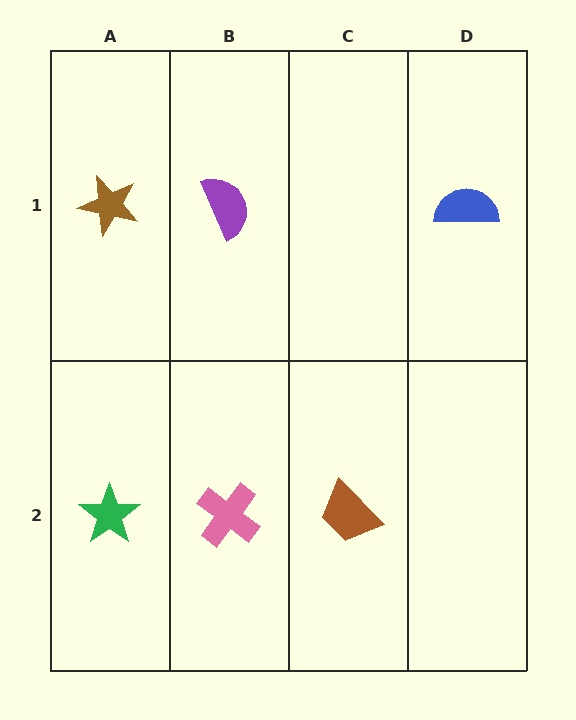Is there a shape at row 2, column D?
No, that cell is empty.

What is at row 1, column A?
A brown star.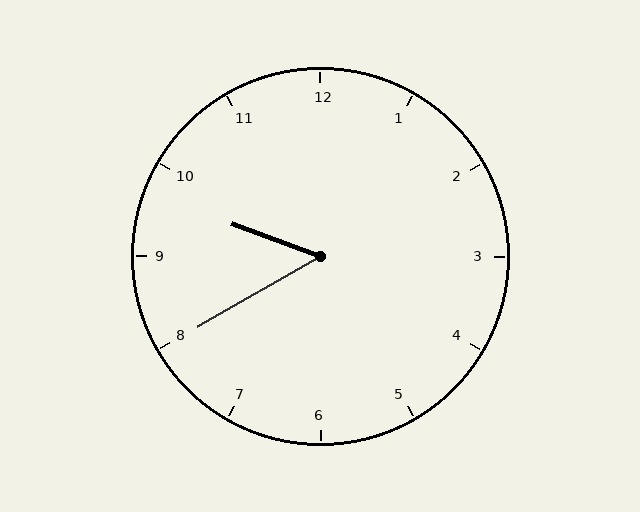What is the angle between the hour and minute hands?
Approximately 50 degrees.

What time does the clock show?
9:40.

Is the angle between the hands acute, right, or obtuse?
It is acute.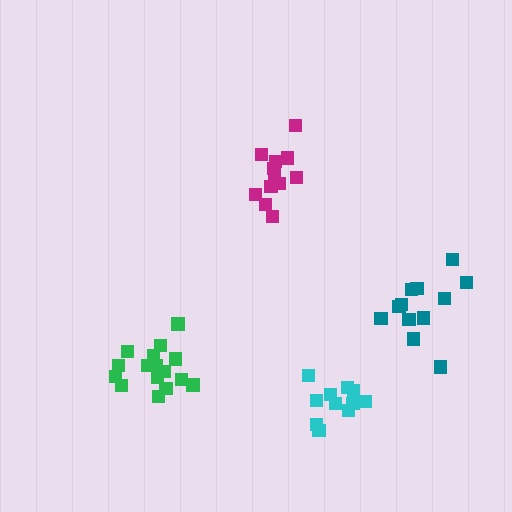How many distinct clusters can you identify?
There are 4 distinct clusters.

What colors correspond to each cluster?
The clusters are colored: cyan, magenta, teal, green.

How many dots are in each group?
Group 1: 11 dots, Group 2: 12 dots, Group 3: 12 dots, Group 4: 16 dots (51 total).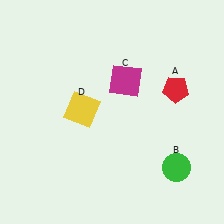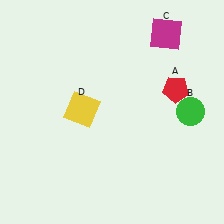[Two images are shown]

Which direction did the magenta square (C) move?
The magenta square (C) moved up.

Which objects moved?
The objects that moved are: the green circle (B), the magenta square (C).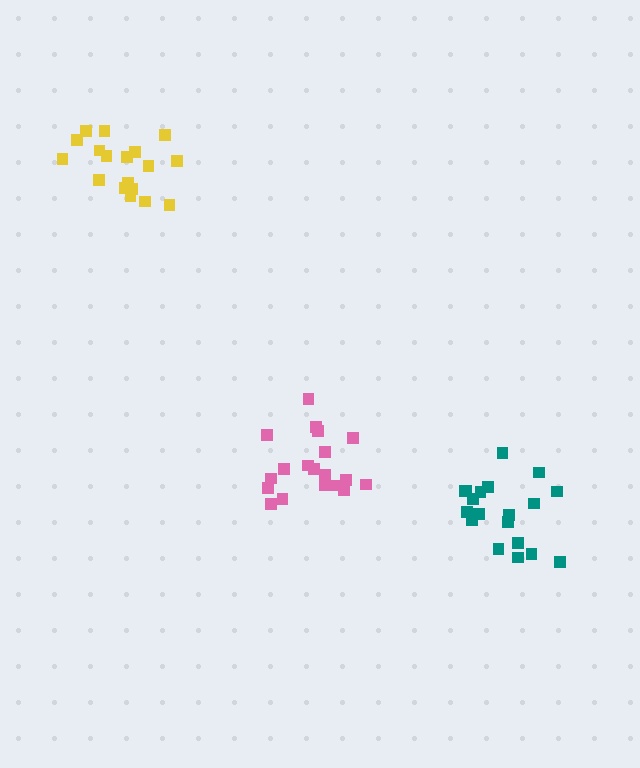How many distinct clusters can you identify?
There are 3 distinct clusters.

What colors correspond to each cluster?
The clusters are colored: yellow, teal, pink.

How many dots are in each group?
Group 1: 18 dots, Group 2: 19 dots, Group 3: 19 dots (56 total).